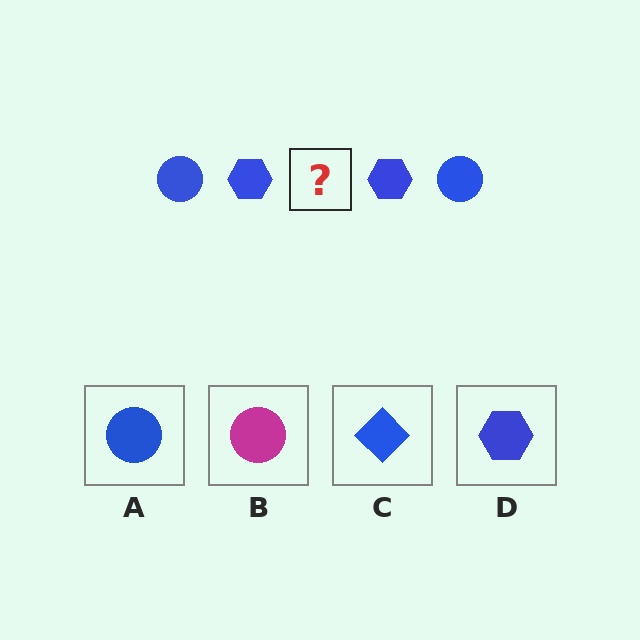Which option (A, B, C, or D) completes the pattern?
A.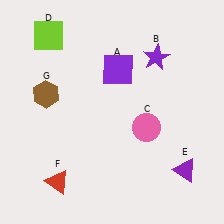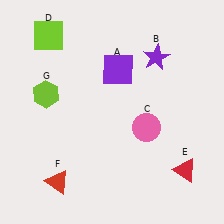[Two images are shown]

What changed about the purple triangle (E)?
In Image 1, E is purple. In Image 2, it changed to red.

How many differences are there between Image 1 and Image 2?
There are 2 differences between the two images.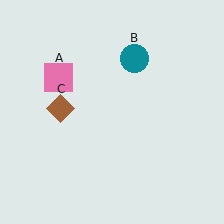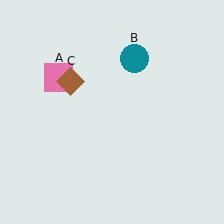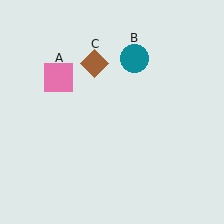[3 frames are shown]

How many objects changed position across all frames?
1 object changed position: brown diamond (object C).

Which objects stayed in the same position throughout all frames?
Pink square (object A) and teal circle (object B) remained stationary.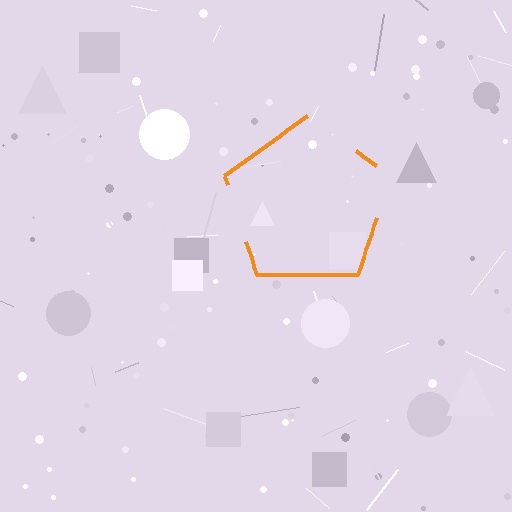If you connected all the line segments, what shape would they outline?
They would outline a pentagon.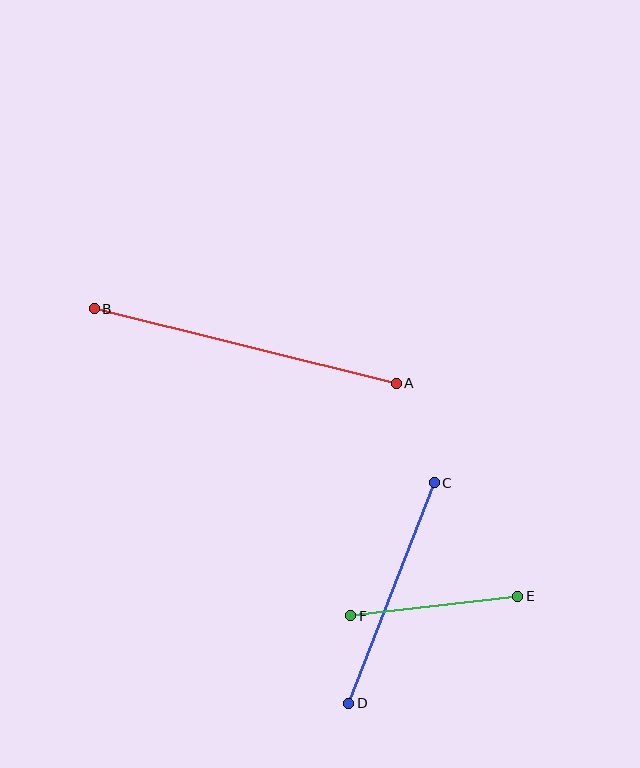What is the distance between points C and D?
The distance is approximately 236 pixels.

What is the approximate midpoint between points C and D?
The midpoint is at approximately (392, 593) pixels.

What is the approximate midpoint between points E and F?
The midpoint is at approximately (434, 606) pixels.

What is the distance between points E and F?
The distance is approximately 168 pixels.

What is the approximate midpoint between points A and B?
The midpoint is at approximately (245, 346) pixels.